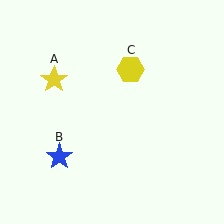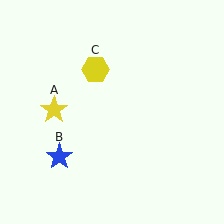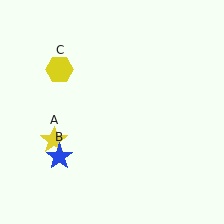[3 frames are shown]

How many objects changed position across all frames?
2 objects changed position: yellow star (object A), yellow hexagon (object C).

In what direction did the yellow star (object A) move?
The yellow star (object A) moved down.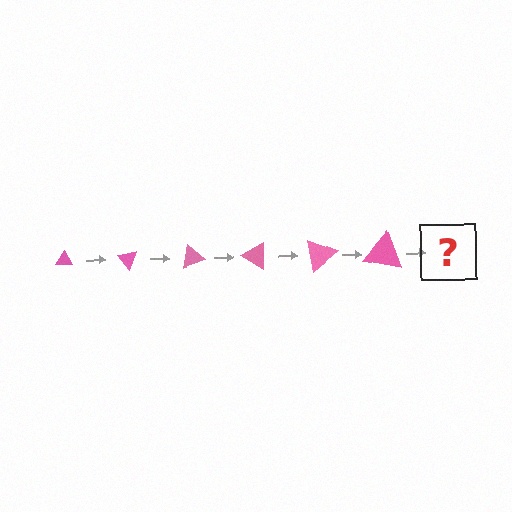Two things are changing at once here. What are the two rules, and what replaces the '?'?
The two rules are that the triangle grows larger each step and it rotates 50 degrees each step. The '?' should be a triangle, larger than the previous one and rotated 300 degrees from the start.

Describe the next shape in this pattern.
It should be a triangle, larger than the previous one and rotated 300 degrees from the start.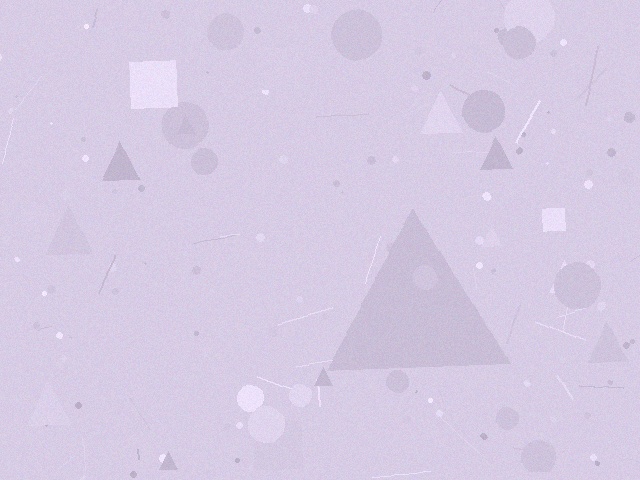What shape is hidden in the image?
A triangle is hidden in the image.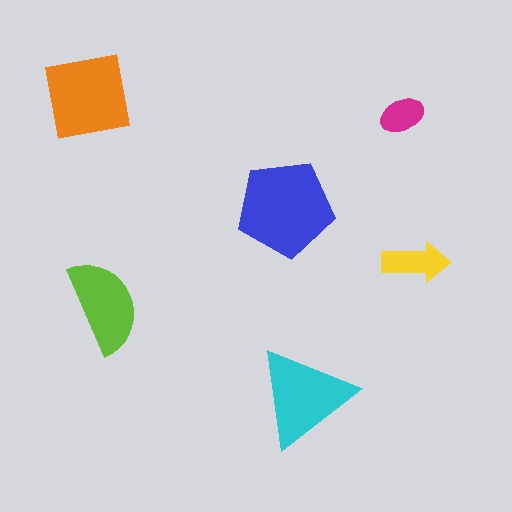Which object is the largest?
The blue pentagon.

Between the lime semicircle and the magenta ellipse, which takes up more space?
The lime semicircle.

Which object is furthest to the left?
The orange square is leftmost.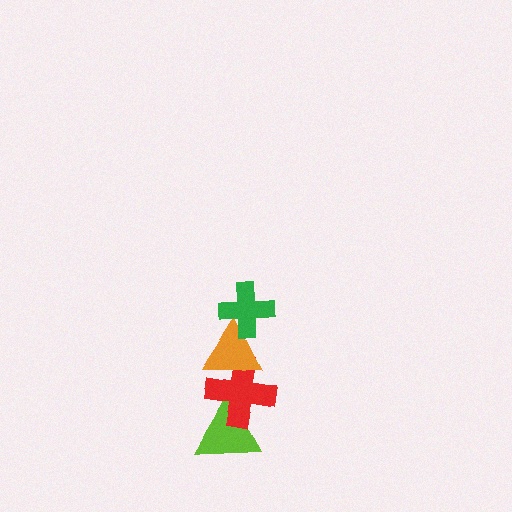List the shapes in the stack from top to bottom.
From top to bottom: the green cross, the orange triangle, the red cross, the lime triangle.